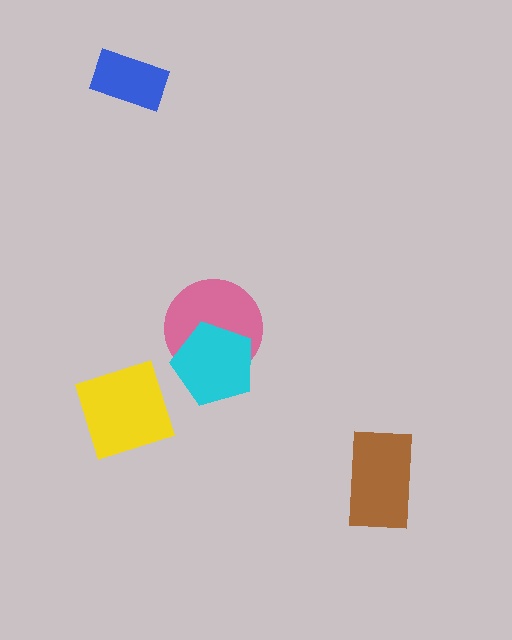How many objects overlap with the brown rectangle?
0 objects overlap with the brown rectangle.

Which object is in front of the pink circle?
The cyan pentagon is in front of the pink circle.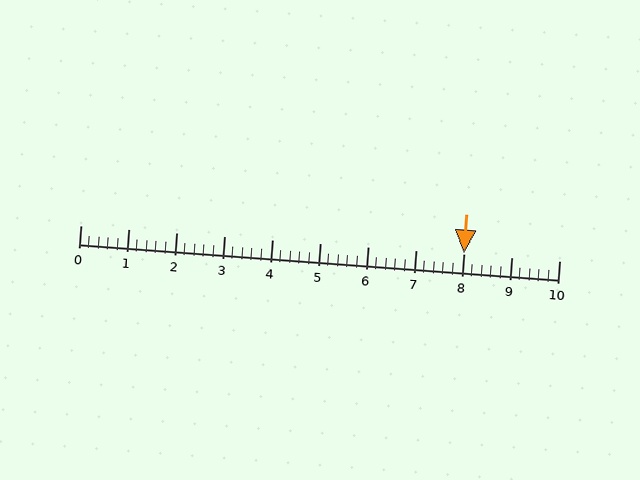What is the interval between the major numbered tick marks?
The major tick marks are spaced 1 units apart.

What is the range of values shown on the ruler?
The ruler shows values from 0 to 10.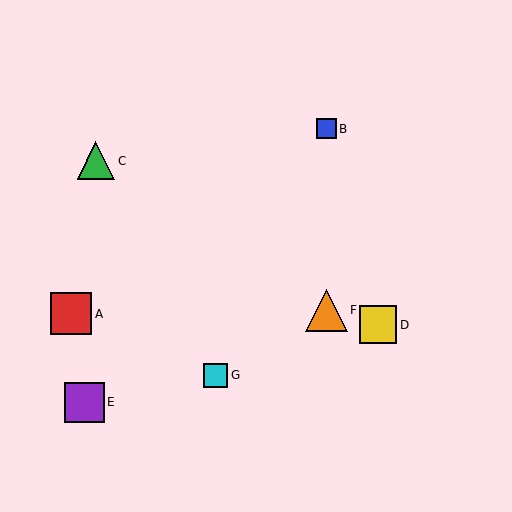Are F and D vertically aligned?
No, F is at x≈326 and D is at x≈378.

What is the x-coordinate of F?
Object F is at x≈326.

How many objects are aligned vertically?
2 objects (B, F) are aligned vertically.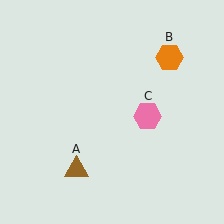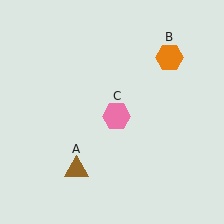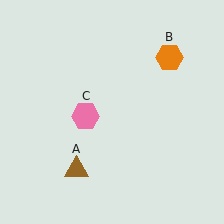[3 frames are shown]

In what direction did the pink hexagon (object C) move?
The pink hexagon (object C) moved left.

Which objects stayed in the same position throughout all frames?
Brown triangle (object A) and orange hexagon (object B) remained stationary.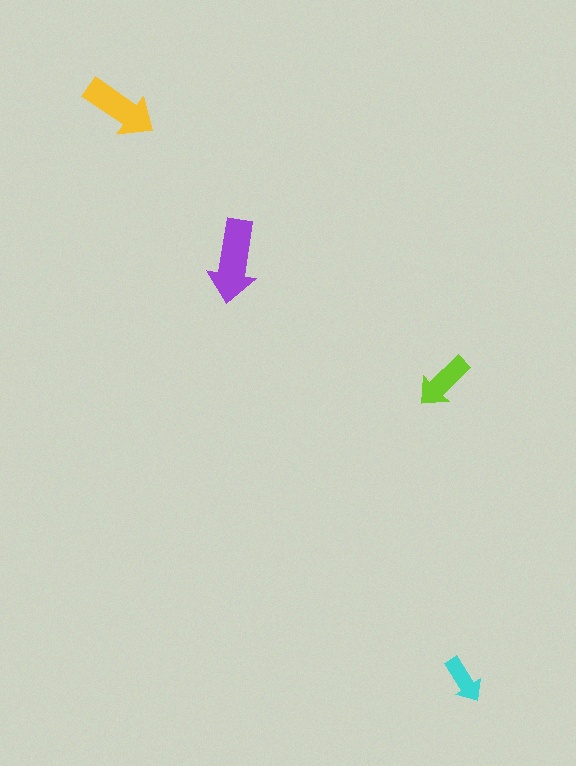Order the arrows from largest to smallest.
the purple one, the yellow one, the lime one, the cyan one.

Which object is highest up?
The yellow arrow is topmost.